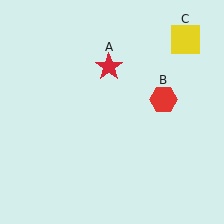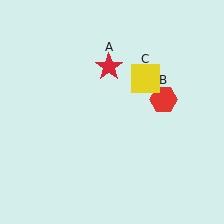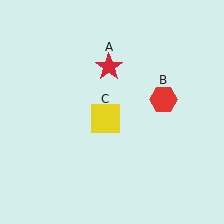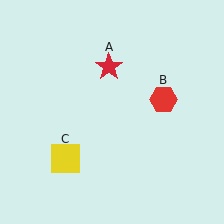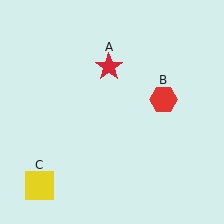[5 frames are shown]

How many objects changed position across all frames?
1 object changed position: yellow square (object C).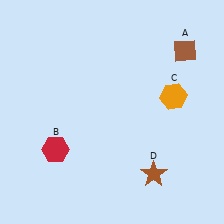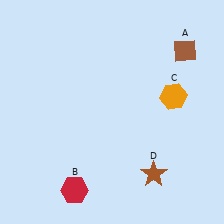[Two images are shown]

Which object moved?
The red hexagon (B) moved down.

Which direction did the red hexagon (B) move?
The red hexagon (B) moved down.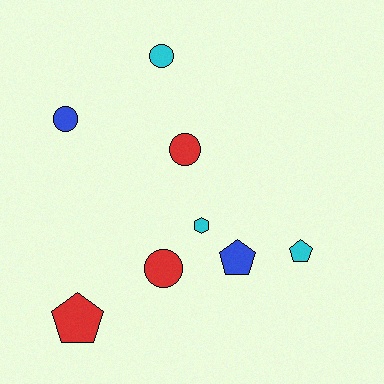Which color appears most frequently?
Cyan, with 3 objects.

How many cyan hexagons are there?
There is 1 cyan hexagon.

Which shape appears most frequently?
Circle, with 4 objects.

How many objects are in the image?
There are 8 objects.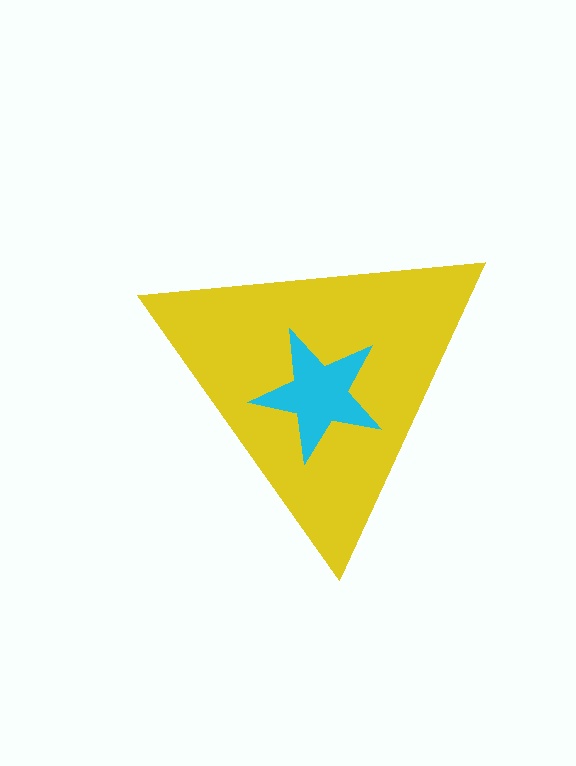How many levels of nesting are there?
2.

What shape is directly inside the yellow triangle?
The cyan star.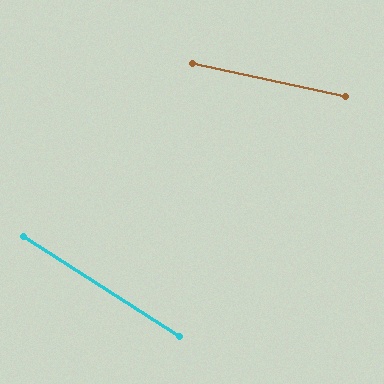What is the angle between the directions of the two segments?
Approximately 21 degrees.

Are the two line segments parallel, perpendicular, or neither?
Neither parallel nor perpendicular — they differ by about 21°.